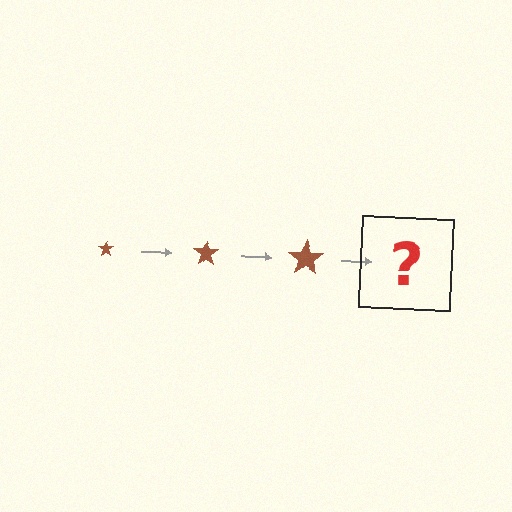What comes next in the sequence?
The next element should be a brown star, larger than the previous one.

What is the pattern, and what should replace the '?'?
The pattern is that the star gets progressively larger each step. The '?' should be a brown star, larger than the previous one.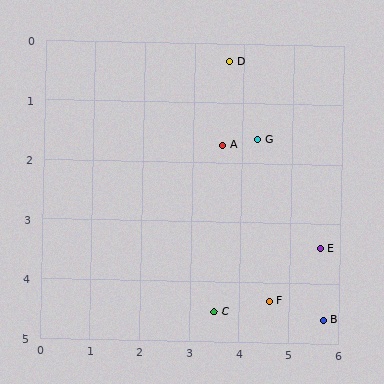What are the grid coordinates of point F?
Point F is at approximately (4.6, 4.3).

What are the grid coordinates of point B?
Point B is at approximately (5.7, 4.6).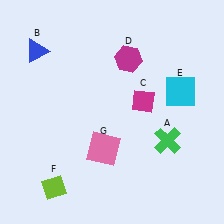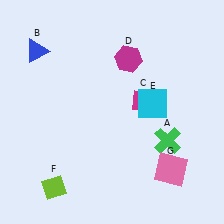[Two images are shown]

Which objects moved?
The objects that moved are: the cyan square (E), the pink square (G).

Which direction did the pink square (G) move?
The pink square (G) moved right.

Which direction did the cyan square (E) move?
The cyan square (E) moved left.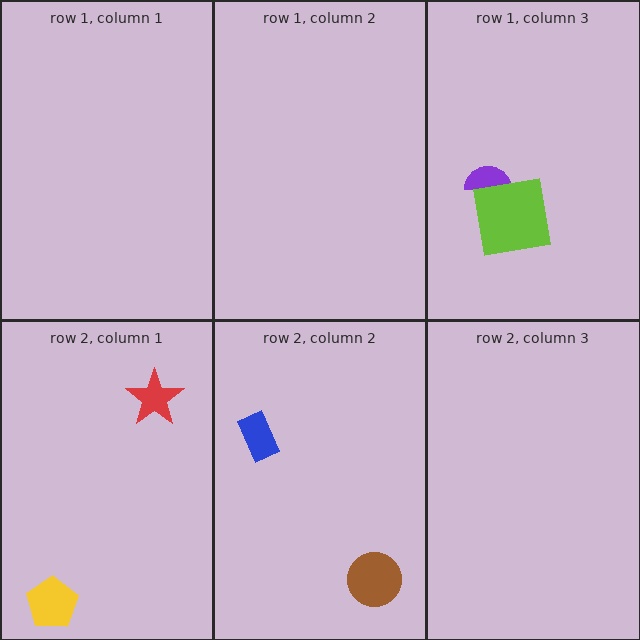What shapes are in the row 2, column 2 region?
The blue rectangle, the brown circle.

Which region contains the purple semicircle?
The row 1, column 3 region.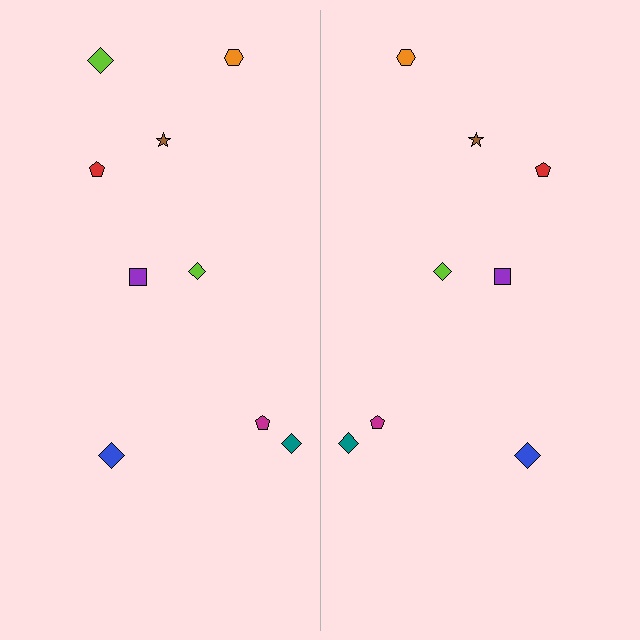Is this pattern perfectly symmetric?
No, the pattern is not perfectly symmetric. A lime diamond is missing from the right side.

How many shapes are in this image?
There are 17 shapes in this image.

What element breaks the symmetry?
A lime diamond is missing from the right side.